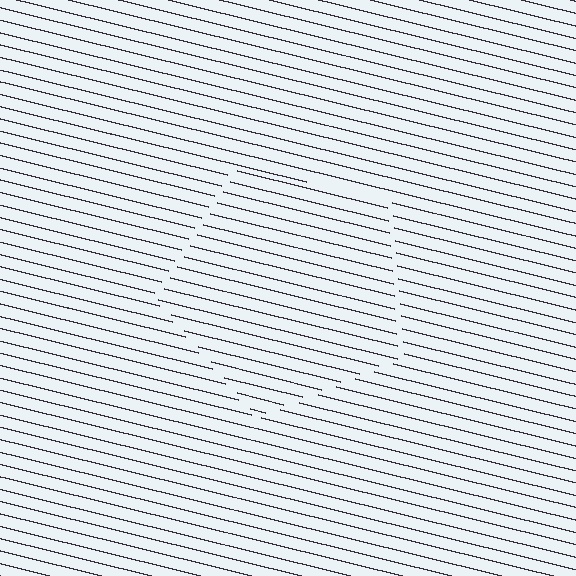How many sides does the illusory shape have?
5 sides — the line-ends trace a pentagon.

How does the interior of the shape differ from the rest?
The interior of the shape contains the same grating, shifted by half a period — the contour is defined by the phase discontinuity where line-ends from the inner and outer gratings abut.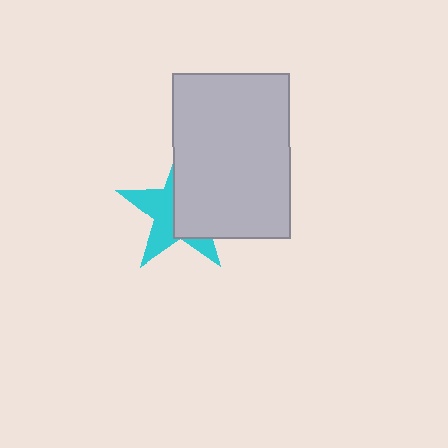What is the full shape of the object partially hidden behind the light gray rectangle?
The partially hidden object is a cyan star.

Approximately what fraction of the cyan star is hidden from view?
Roughly 53% of the cyan star is hidden behind the light gray rectangle.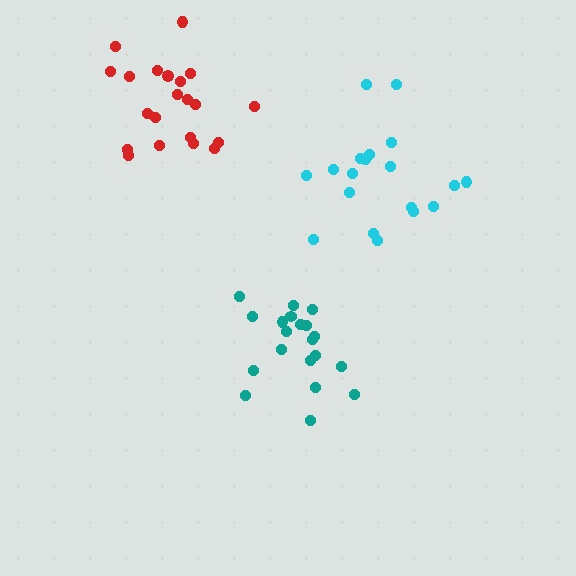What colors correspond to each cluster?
The clusters are colored: cyan, teal, red.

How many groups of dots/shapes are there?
There are 3 groups.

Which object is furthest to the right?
The cyan cluster is rightmost.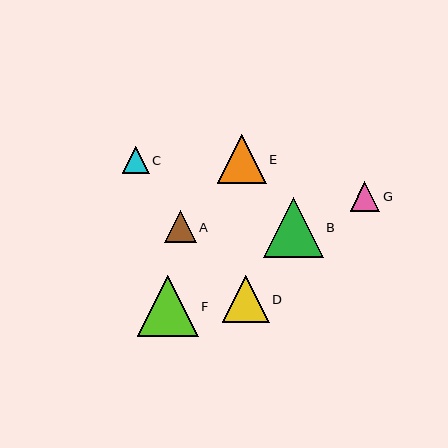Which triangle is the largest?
Triangle F is the largest with a size of approximately 61 pixels.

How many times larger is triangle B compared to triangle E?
Triangle B is approximately 1.2 times the size of triangle E.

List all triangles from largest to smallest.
From largest to smallest: F, B, E, D, A, G, C.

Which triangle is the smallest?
Triangle C is the smallest with a size of approximately 27 pixels.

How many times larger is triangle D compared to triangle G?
Triangle D is approximately 1.6 times the size of triangle G.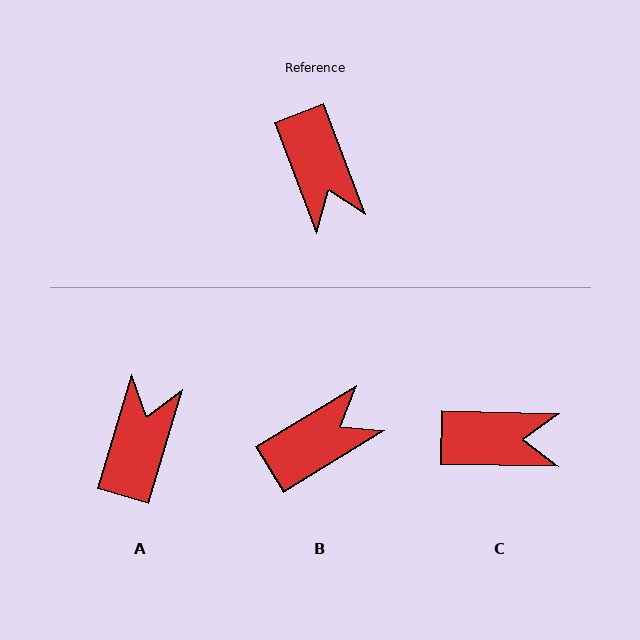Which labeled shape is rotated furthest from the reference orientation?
A, about 143 degrees away.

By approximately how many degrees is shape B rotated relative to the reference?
Approximately 101 degrees counter-clockwise.